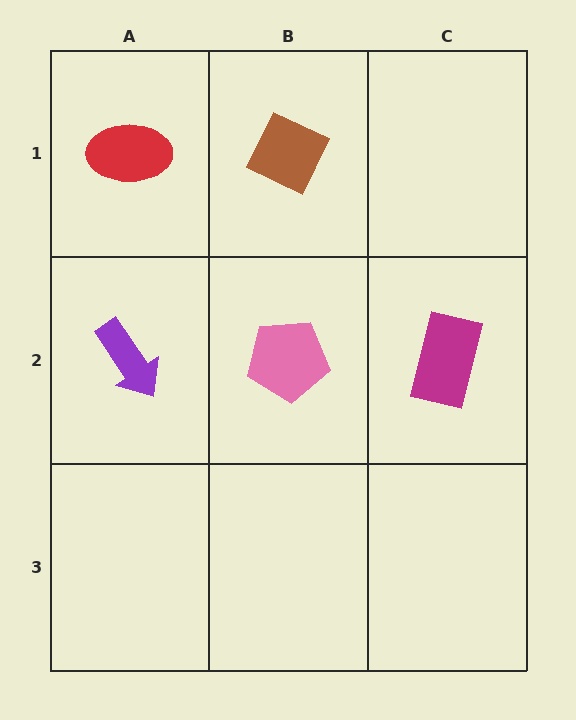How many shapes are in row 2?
3 shapes.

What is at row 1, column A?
A red ellipse.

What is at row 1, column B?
A brown diamond.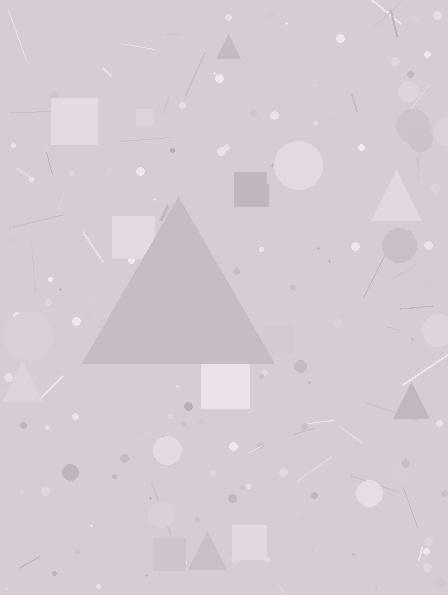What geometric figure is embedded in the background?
A triangle is embedded in the background.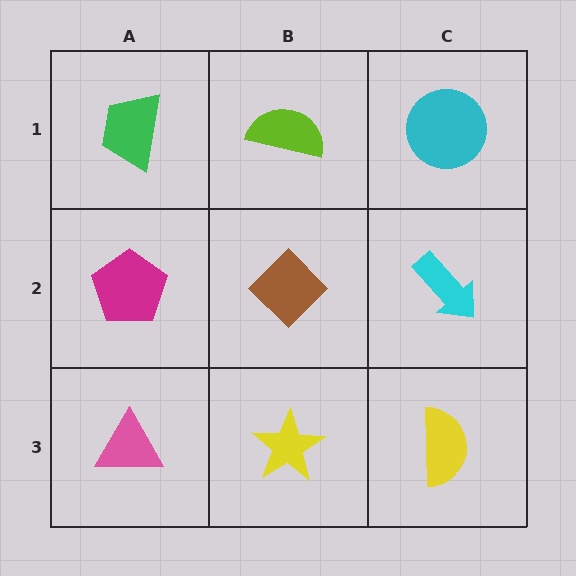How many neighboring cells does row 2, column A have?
3.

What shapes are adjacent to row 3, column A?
A magenta pentagon (row 2, column A), a yellow star (row 3, column B).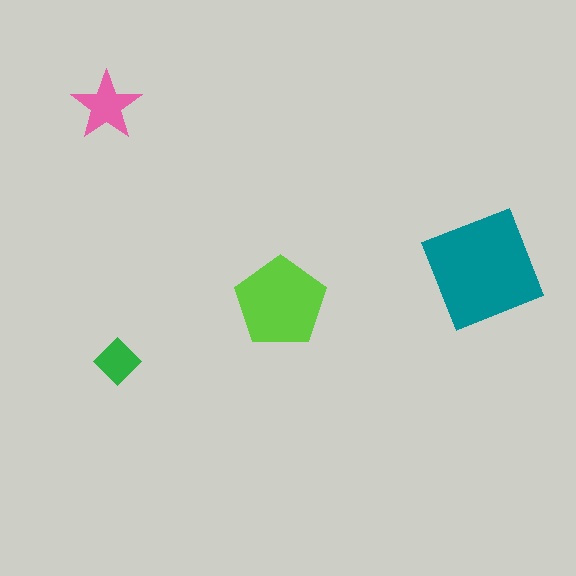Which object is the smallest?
The green diamond.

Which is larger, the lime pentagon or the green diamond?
The lime pentagon.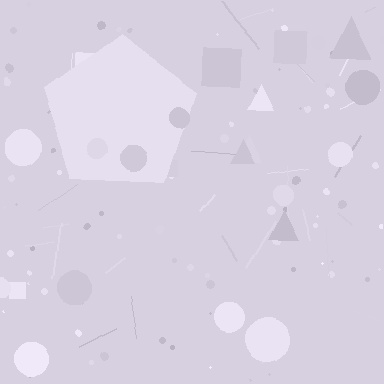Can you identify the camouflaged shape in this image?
The camouflaged shape is a pentagon.